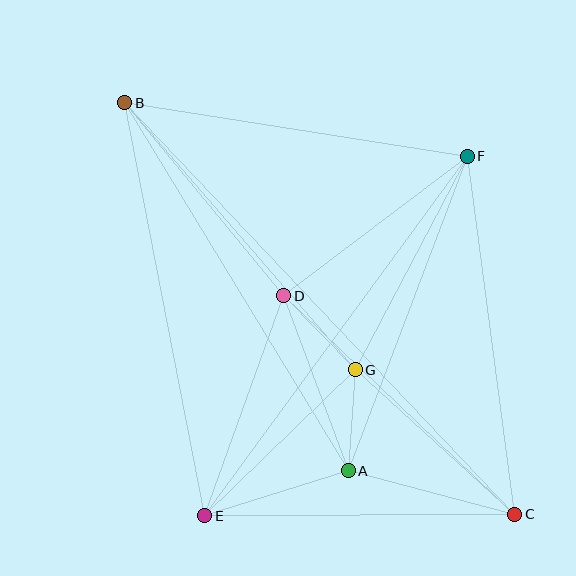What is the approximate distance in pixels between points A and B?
The distance between A and B is approximately 431 pixels.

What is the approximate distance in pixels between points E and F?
The distance between E and F is approximately 445 pixels.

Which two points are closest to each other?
Points A and G are closest to each other.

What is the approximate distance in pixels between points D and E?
The distance between D and E is approximately 234 pixels.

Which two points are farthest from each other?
Points B and C are farthest from each other.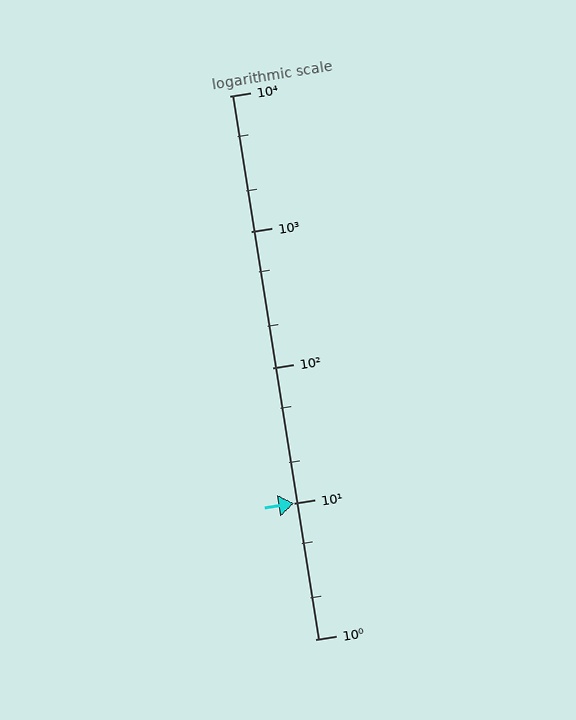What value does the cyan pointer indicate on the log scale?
The pointer indicates approximately 10.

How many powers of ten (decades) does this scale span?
The scale spans 4 decades, from 1 to 10000.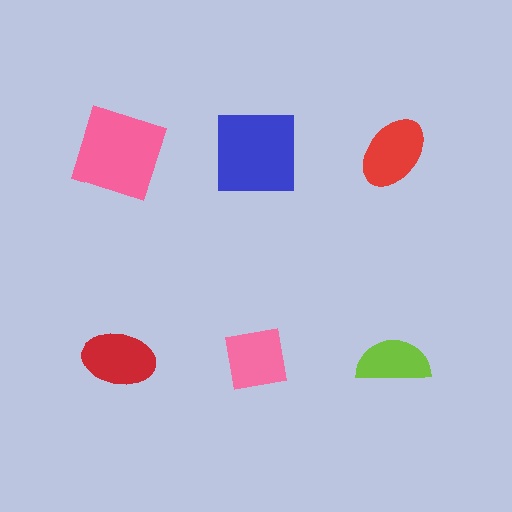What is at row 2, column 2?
A pink square.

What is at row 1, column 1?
A pink square.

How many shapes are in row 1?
3 shapes.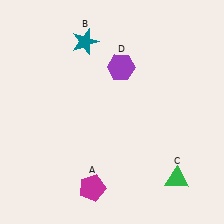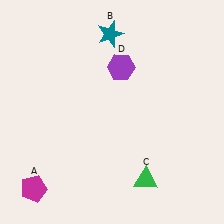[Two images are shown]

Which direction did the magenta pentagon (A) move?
The magenta pentagon (A) moved left.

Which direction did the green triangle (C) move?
The green triangle (C) moved left.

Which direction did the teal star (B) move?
The teal star (B) moved right.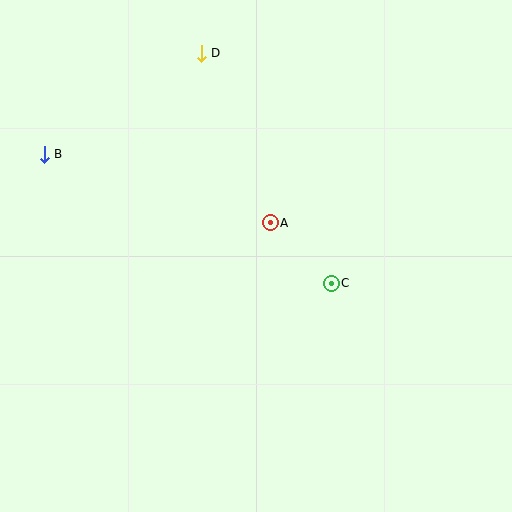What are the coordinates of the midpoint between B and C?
The midpoint between B and C is at (188, 219).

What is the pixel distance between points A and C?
The distance between A and C is 86 pixels.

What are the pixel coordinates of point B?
Point B is at (44, 154).